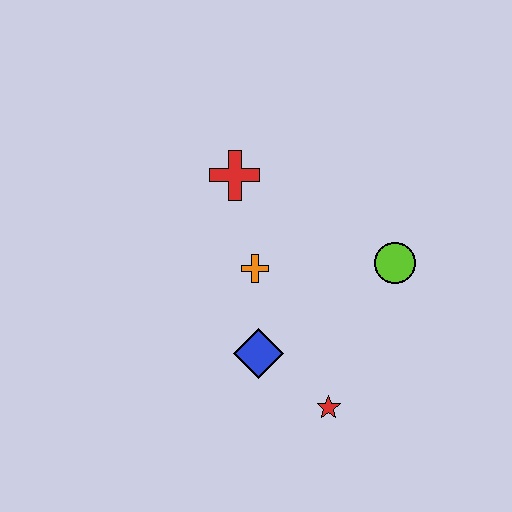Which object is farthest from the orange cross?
The red star is farthest from the orange cross.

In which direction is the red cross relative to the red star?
The red cross is above the red star.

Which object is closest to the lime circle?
The orange cross is closest to the lime circle.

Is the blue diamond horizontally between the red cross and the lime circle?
Yes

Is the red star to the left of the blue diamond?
No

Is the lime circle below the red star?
No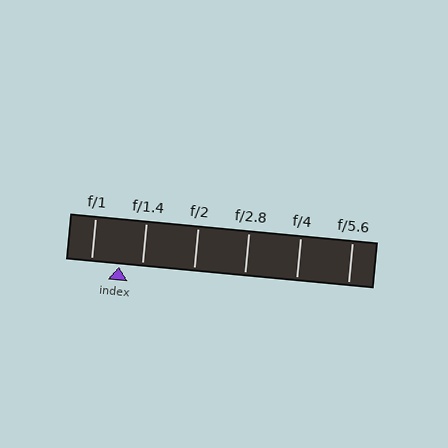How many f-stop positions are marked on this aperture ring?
There are 6 f-stop positions marked.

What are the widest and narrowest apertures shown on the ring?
The widest aperture shown is f/1 and the narrowest is f/5.6.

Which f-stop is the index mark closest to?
The index mark is closest to f/1.4.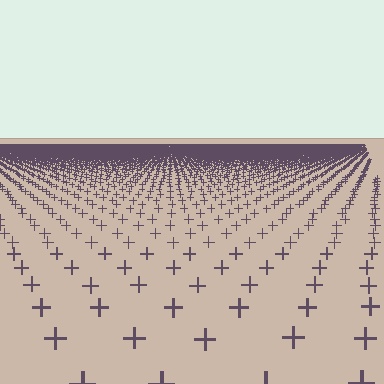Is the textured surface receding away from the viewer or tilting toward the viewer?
The surface is receding away from the viewer. Texture elements get smaller and denser toward the top.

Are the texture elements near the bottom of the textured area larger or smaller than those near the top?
Larger. Near the bottom, elements are closer to the viewer and appear at a bigger on-screen size.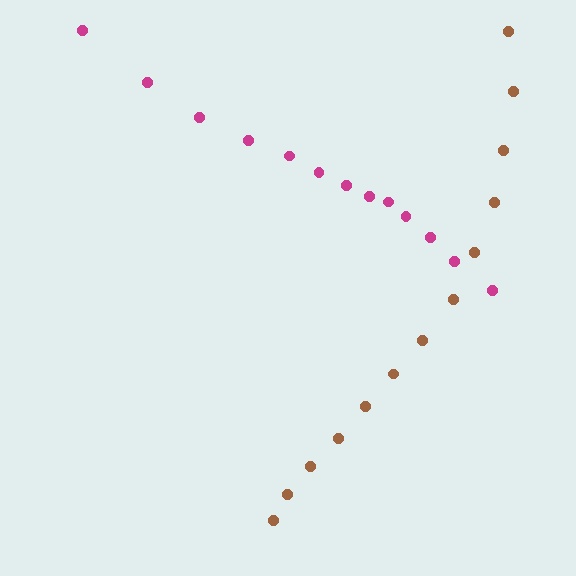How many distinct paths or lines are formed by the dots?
There are 2 distinct paths.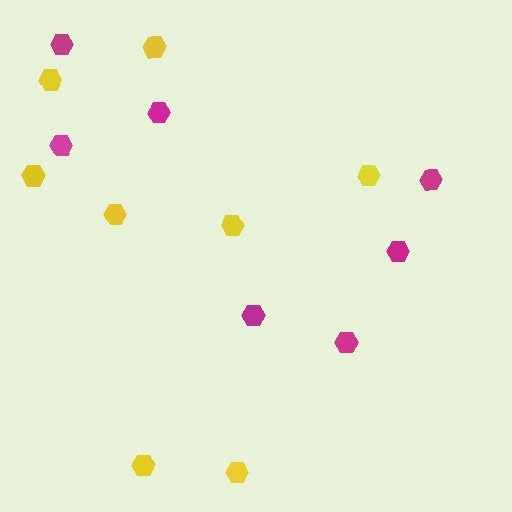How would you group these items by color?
There are 2 groups: one group of magenta hexagons (7) and one group of yellow hexagons (8).